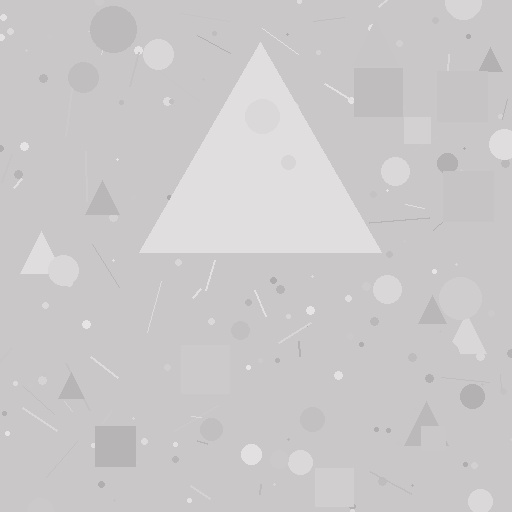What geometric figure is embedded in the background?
A triangle is embedded in the background.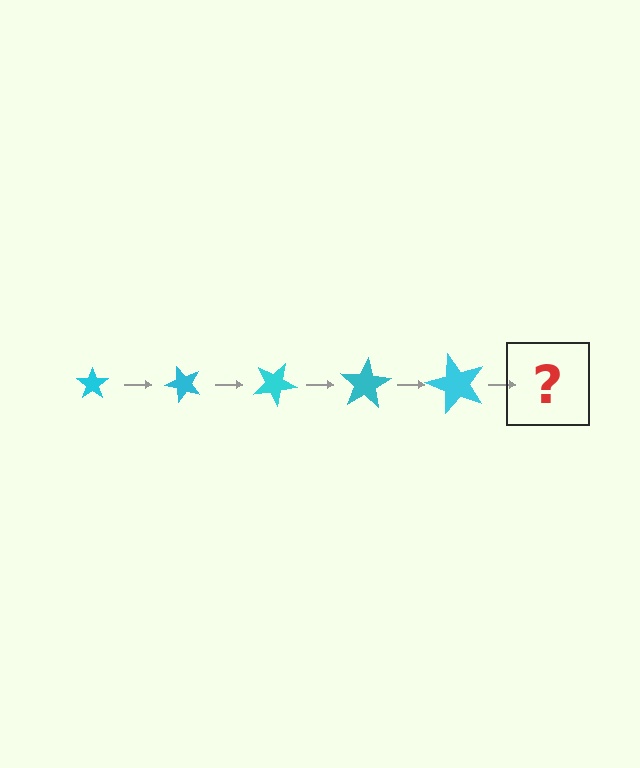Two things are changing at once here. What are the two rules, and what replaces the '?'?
The two rules are that the star grows larger each step and it rotates 50 degrees each step. The '?' should be a star, larger than the previous one and rotated 250 degrees from the start.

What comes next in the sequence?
The next element should be a star, larger than the previous one and rotated 250 degrees from the start.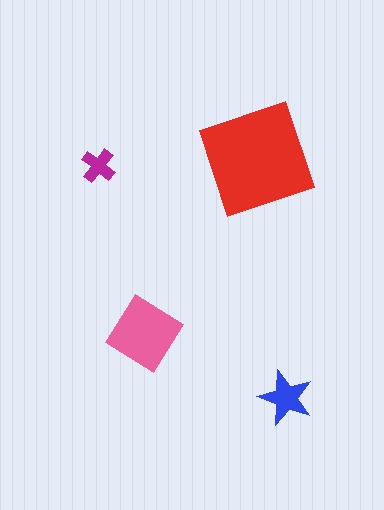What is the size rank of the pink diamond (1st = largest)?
2nd.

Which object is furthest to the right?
The blue star is rightmost.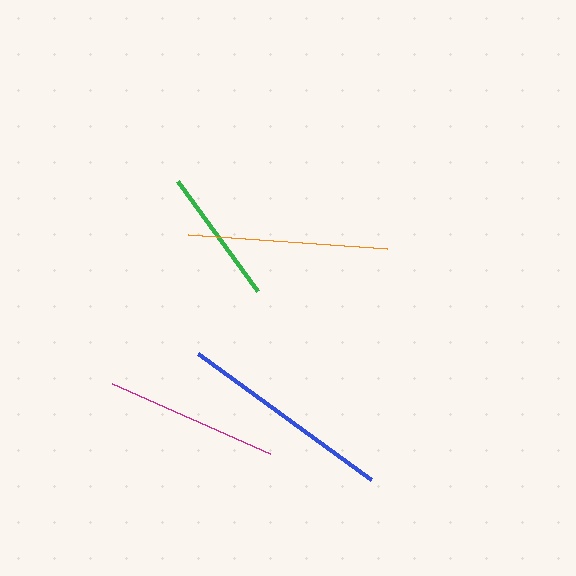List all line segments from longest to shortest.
From longest to shortest: blue, orange, magenta, green.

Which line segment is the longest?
The blue line is the longest at approximately 214 pixels.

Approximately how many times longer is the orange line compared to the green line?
The orange line is approximately 1.5 times the length of the green line.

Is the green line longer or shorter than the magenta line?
The magenta line is longer than the green line.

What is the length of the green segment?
The green segment is approximately 136 pixels long.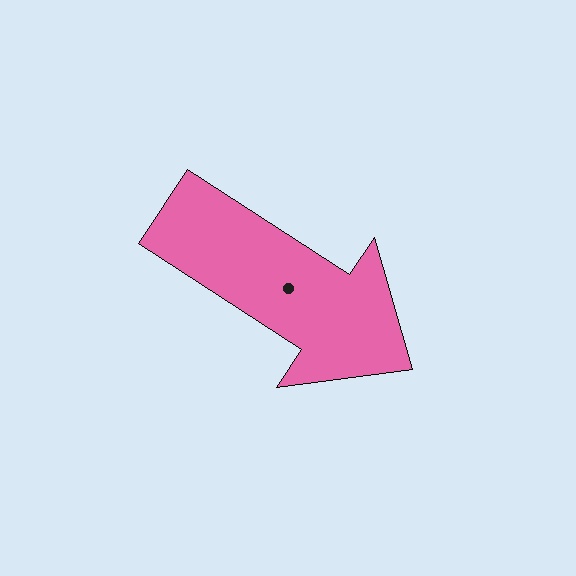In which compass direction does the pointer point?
Southeast.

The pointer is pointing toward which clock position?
Roughly 4 o'clock.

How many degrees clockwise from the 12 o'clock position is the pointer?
Approximately 123 degrees.